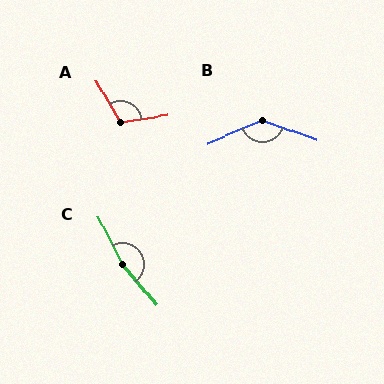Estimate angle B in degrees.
Approximately 137 degrees.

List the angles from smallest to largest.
A (112°), B (137°), C (167°).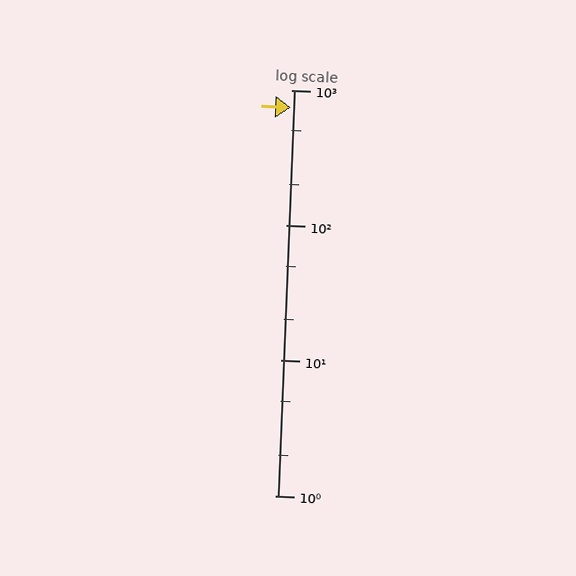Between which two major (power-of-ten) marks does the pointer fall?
The pointer is between 100 and 1000.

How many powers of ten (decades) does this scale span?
The scale spans 3 decades, from 1 to 1000.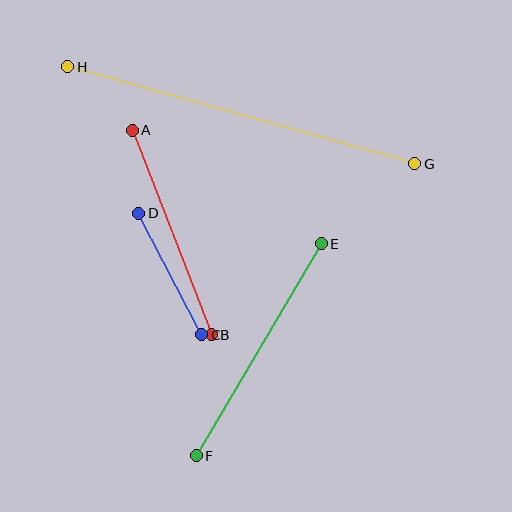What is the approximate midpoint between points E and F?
The midpoint is at approximately (259, 350) pixels.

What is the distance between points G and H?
The distance is approximately 360 pixels.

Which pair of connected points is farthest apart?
Points G and H are farthest apart.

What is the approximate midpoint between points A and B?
The midpoint is at approximately (172, 233) pixels.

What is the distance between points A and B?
The distance is approximately 219 pixels.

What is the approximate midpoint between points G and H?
The midpoint is at approximately (241, 115) pixels.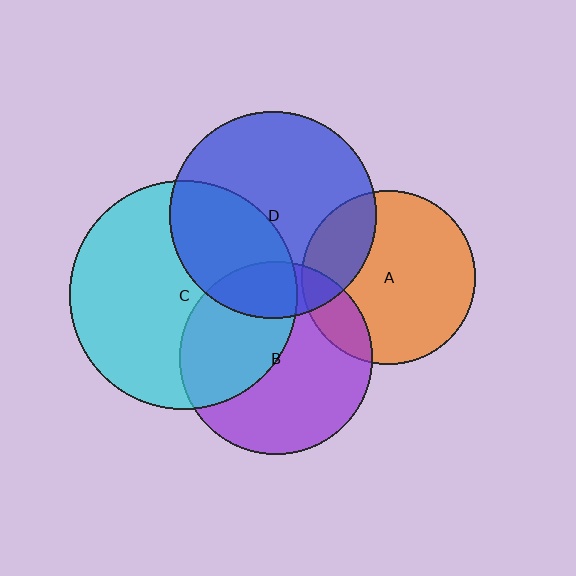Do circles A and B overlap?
Yes.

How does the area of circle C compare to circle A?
Approximately 1.7 times.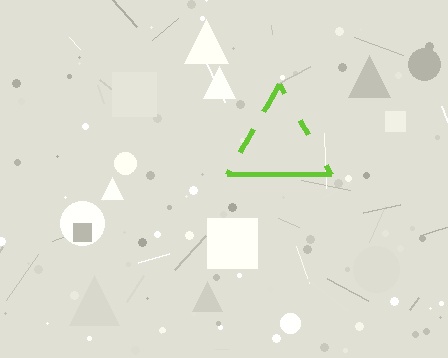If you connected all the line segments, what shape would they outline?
They would outline a triangle.